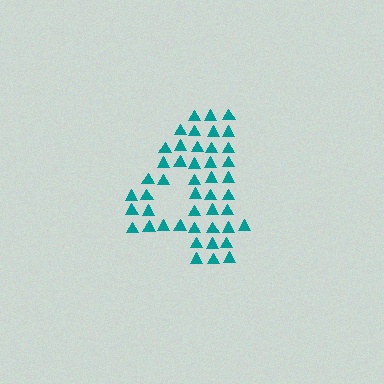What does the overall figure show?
The overall figure shows the digit 4.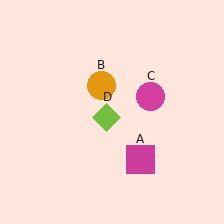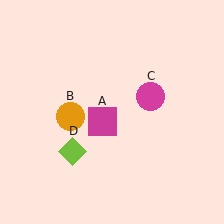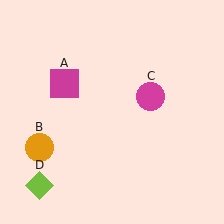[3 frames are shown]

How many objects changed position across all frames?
3 objects changed position: magenta square (object A), orange circle (object B), lime diamond (object D).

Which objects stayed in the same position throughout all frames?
Magenta circle (object C) remained stationary.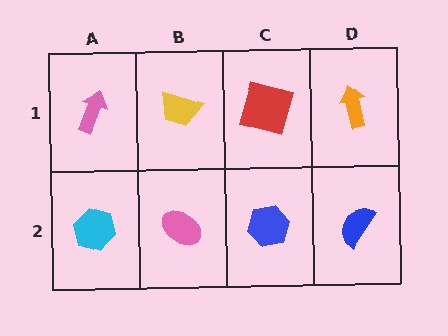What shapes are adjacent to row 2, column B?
A yellow trapezoid (row 1, column B), a cyan hexagon (row 2, column A), a blue hexagon (row 2, column C).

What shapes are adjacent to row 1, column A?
A cyan hexagon (row 2, column A), a yellow trapezoid (row 1, column B).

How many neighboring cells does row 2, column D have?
2.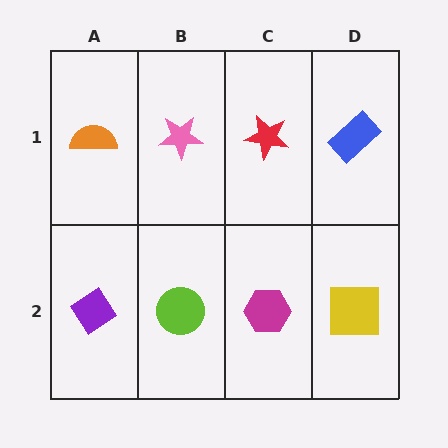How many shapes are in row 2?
4 shapes.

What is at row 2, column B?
A lime circle.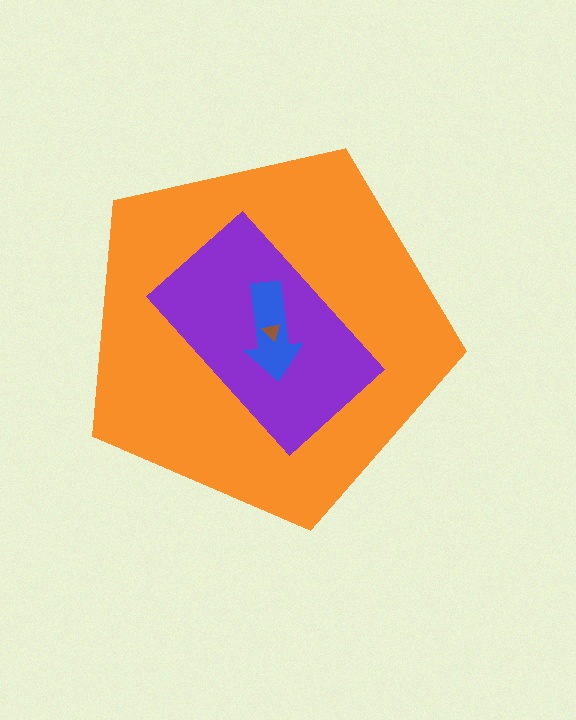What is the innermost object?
The brown triangle.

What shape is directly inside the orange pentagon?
The purple rectangle.